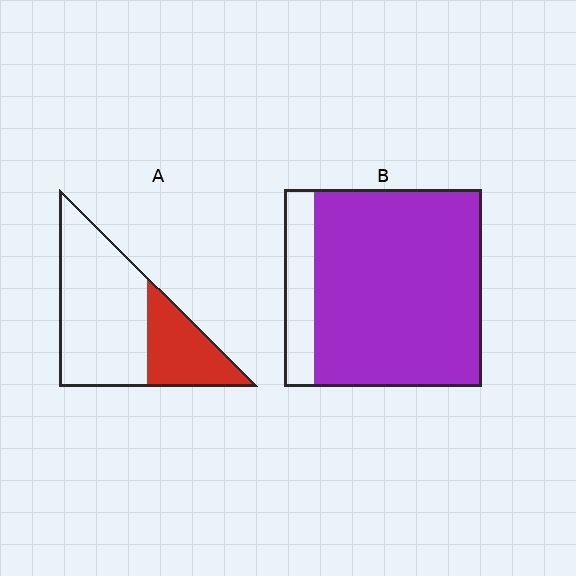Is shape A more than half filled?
No.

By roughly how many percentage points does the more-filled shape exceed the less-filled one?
By roughly 55 percentage points (B over A).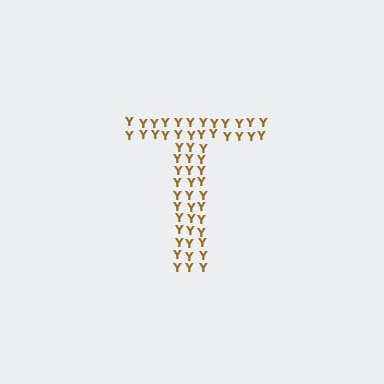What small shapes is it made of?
It is made of small letter Y's.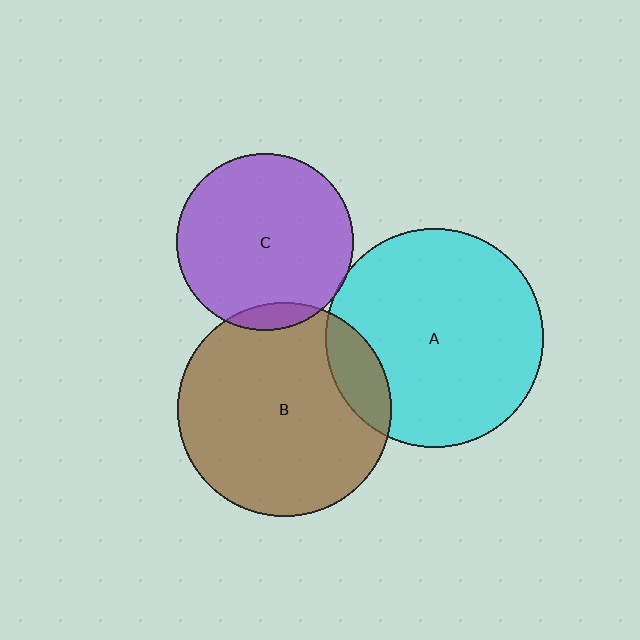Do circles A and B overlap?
Yes.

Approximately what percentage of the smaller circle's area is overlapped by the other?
Approximately 15%.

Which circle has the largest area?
Circle A (cyan).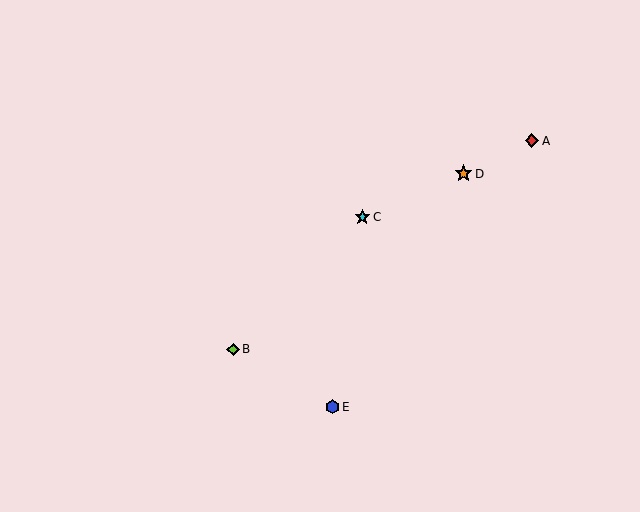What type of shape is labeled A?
Shape A is a red diamond.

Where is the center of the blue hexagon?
The center of the blue hexagon is at (332, 407).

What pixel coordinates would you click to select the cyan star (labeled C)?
Click at (362, 217) to select the cyan star C.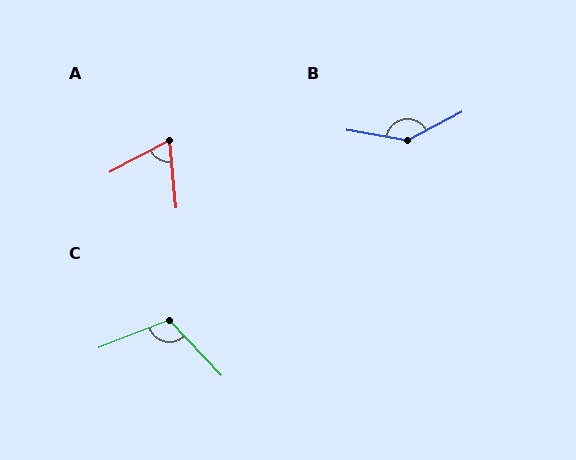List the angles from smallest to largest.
A (68°), C (112°), B (143°).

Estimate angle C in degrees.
Approximately 112 degrees.